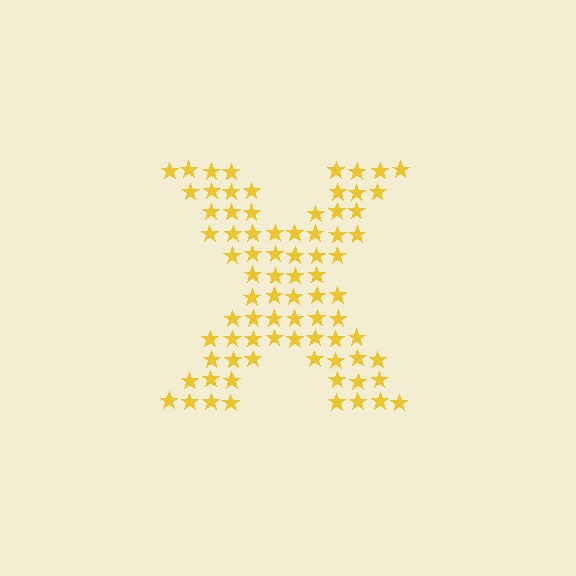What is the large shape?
The large shape is the letter X.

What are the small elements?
The small elements are stars.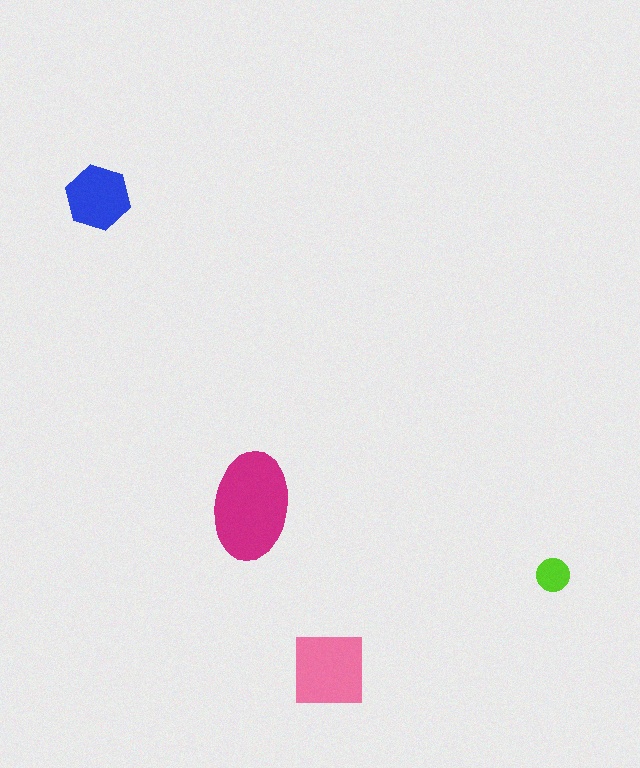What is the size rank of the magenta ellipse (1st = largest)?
1st.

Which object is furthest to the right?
The lime circle is rightmost.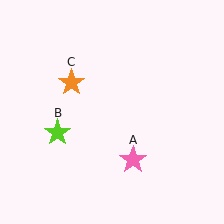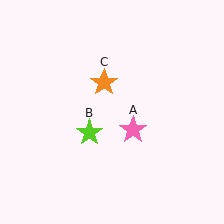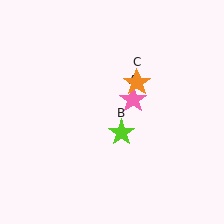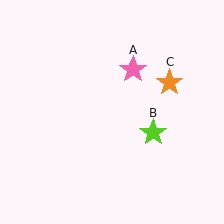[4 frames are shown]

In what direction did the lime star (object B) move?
The lime star (object B) moved right.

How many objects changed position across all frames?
3 objects changed position: pink star (object A), lime star (object B), orange star (object C).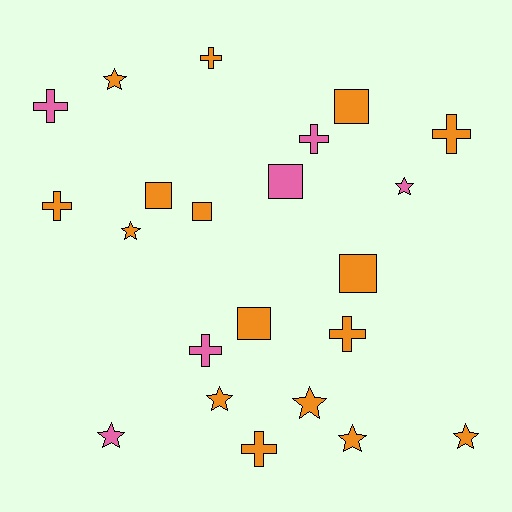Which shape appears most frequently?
Cross, with 8 objects.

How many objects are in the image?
There are 22 objects.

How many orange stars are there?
There are 6 orange stars.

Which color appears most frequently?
Orange, with 16 objects.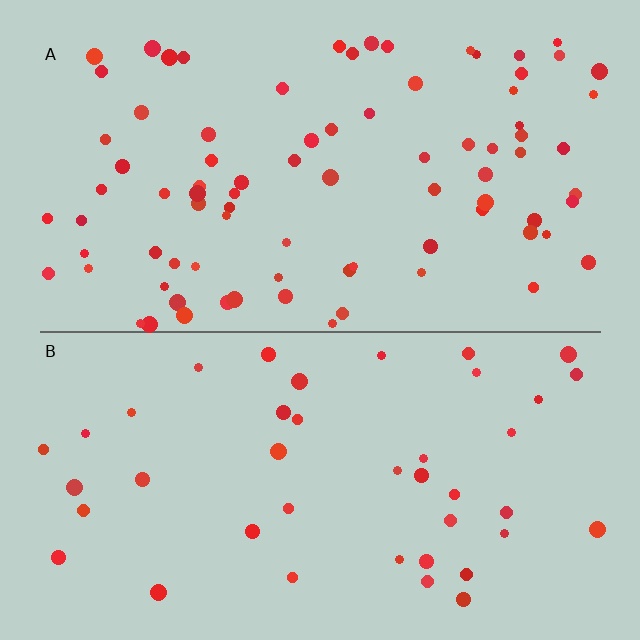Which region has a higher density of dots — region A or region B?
A (the top).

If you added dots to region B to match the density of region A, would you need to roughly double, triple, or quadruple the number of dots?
Approximately double.